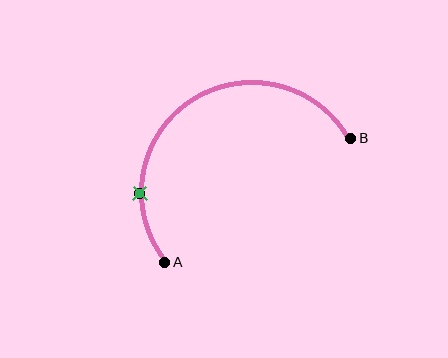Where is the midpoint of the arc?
The arc midpoint is the point on the curve farthest from the straight line joining A and B. It sits above and to the left of that line.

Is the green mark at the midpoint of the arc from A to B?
No. The green mark lies on the arc but is closer to endpoint A. The arc midpoint would be at the point on the curve equidistant along the arc from both A and B.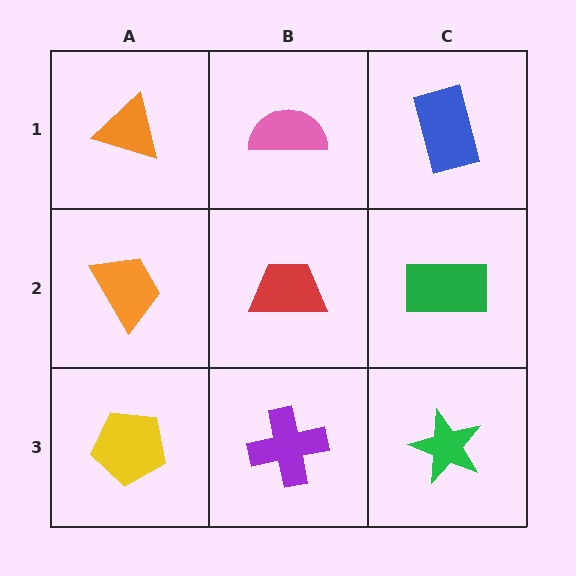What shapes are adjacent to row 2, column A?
An orange triangle (row 1, column A), a yellow pentagon (row 3, column A), a red trapezoid (row 2, column B).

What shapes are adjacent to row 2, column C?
A blue rectangle (row 1, column C), a green star (row 3, column C), a red trapezoid (row 2, column B).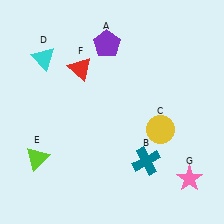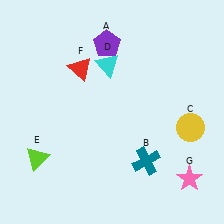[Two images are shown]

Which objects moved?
The objects that moved are: the yellow circle (C), the cyan triangle (D).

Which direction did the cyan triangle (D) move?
The cyan triangle (D) moved right.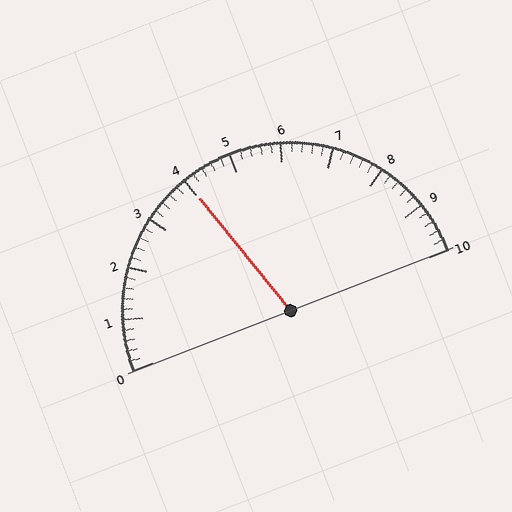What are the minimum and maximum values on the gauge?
The gauge ranges from 0 to 10.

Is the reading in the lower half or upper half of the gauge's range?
The reading is in the lower half of the range (0 to 10).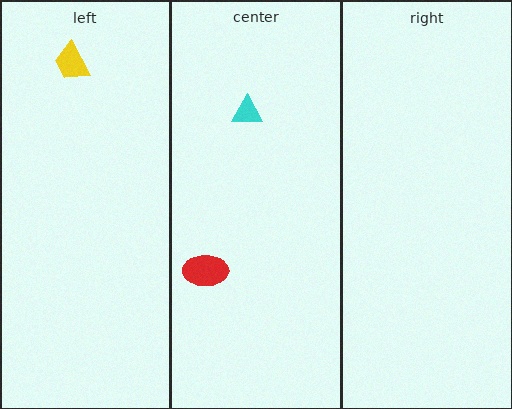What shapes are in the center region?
The red ellipse, the cyan triangle.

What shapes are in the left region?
The yellow trapezoid.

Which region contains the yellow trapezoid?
The left region.